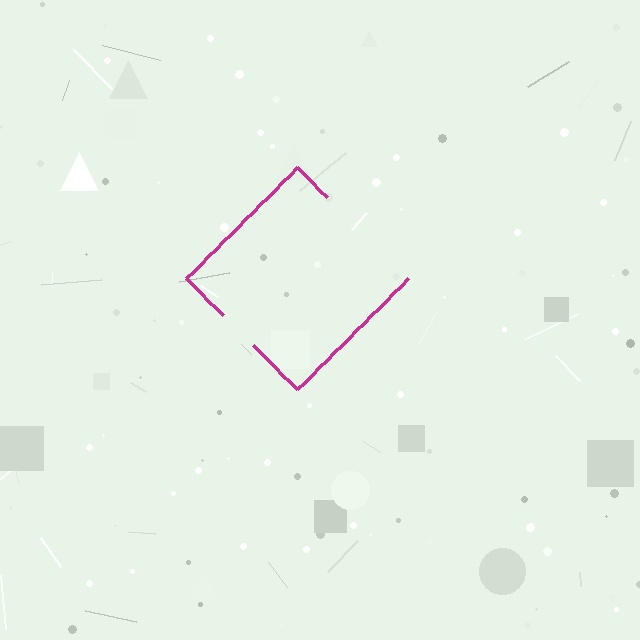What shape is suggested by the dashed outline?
The dashed outline suggests a diamond.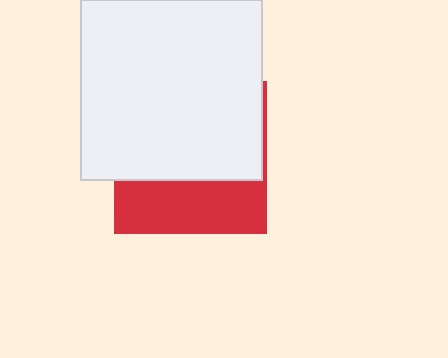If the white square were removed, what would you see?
You would see the complete red square.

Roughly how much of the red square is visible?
A small part of it is visible (roughly 36%).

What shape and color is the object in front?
The object in front is a white square.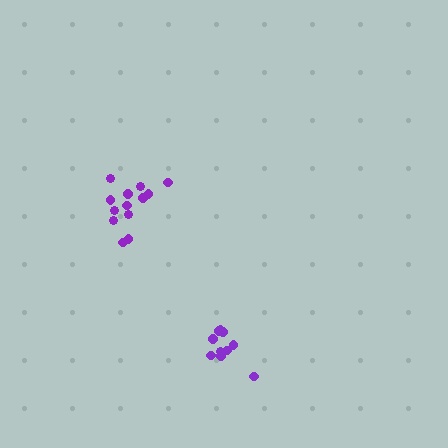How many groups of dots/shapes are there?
There are 2 groups.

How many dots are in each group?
Group 1: 13 dots, Group 2: 10 dots (23 total).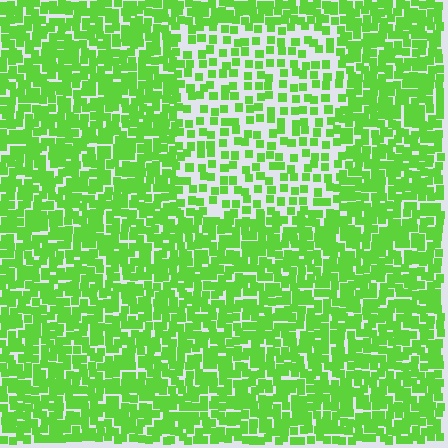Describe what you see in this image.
The image contains small lime elements arranged at two different densities. A rectangle-shaped region is visible where the elements are less densely packed than the surrounding area.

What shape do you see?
I see a rectangle.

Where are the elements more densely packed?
The elements are more densely packed outside the rectangle boundary.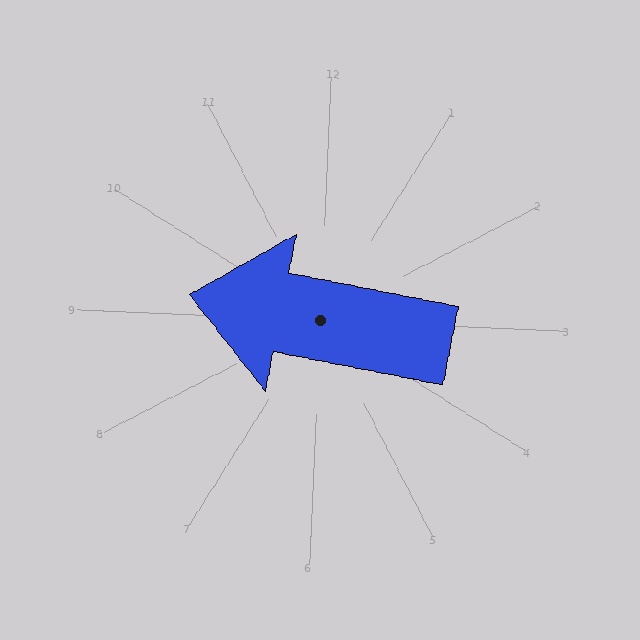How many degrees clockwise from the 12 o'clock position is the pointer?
Approximately 278 degrees.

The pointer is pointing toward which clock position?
Roughly 9 o'clock.